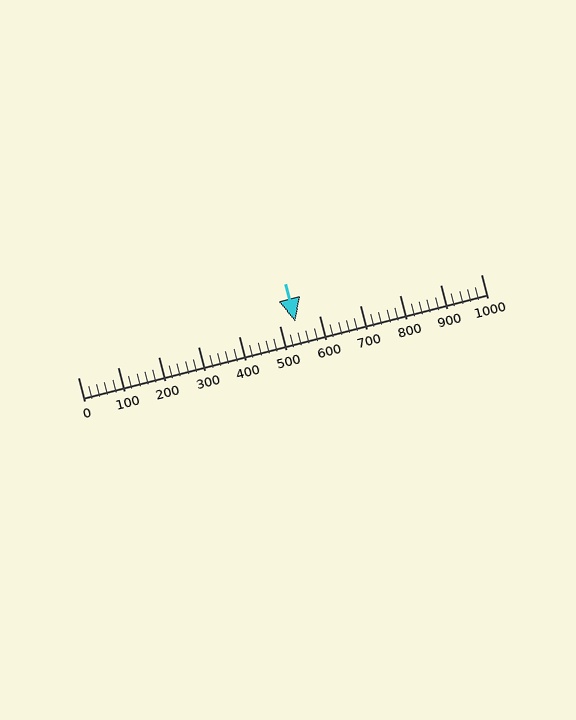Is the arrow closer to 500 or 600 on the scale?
The arrow is closer to 500.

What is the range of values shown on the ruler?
The ruler shows values from 0 to 1000.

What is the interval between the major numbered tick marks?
The major tick marks are spaced 100 units apart.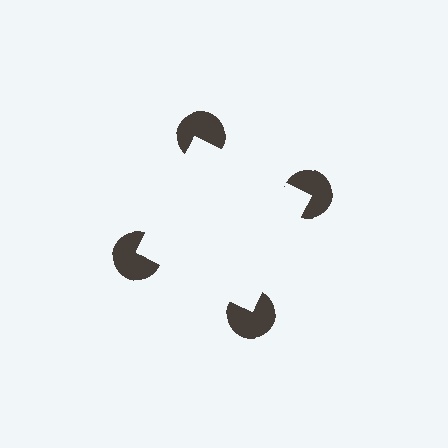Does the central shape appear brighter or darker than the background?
It typically appears slightly brighter than the background, even though no actual brightness change is drawn.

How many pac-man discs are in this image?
There are 4 — one at each vertex of the illusory square.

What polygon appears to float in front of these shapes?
An illusory square — its edges are inferred from the aligned wedge cuts in the pac-man discs, not physically drawn.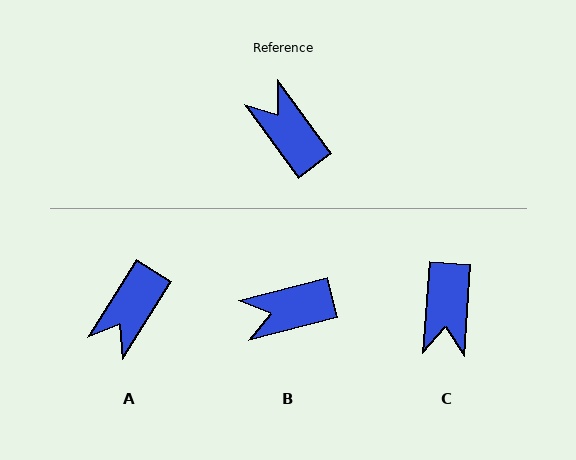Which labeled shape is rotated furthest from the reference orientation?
C, about 140 degrees away.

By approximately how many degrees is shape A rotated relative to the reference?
Approximately 111 degrees counter-clockwise.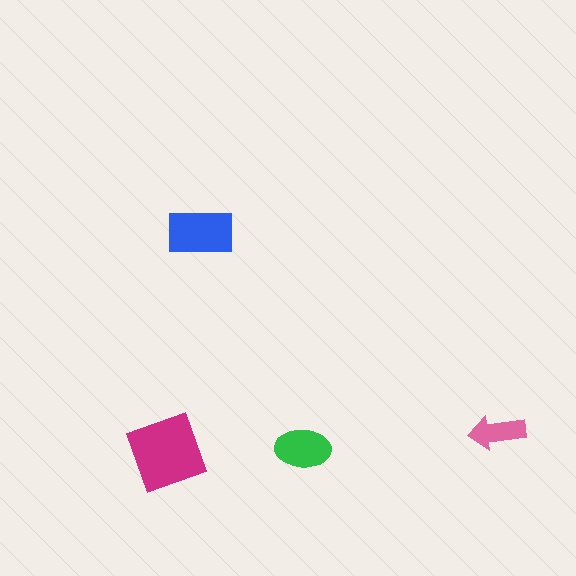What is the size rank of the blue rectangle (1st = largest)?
2nd.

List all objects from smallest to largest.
The pink arrow, the green ellipse, the blue rectangle, the magenta square.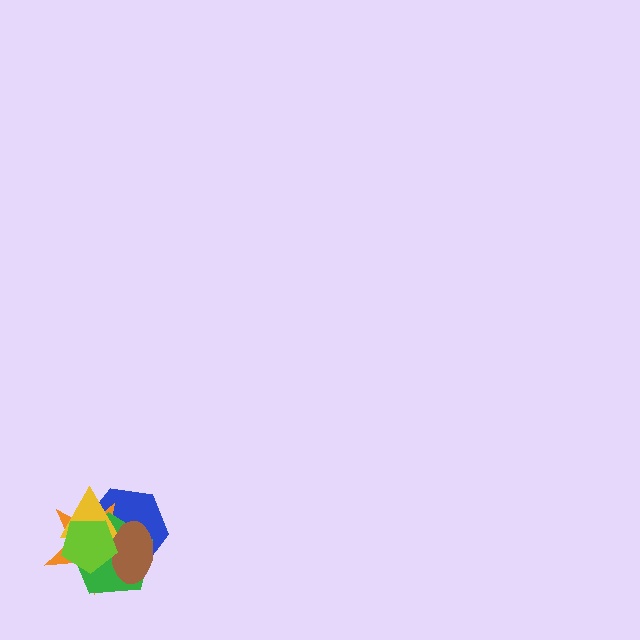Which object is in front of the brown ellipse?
The lime pentagon is in front of the brown ellipse.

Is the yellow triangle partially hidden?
Yes, it is partially covered by another shape.